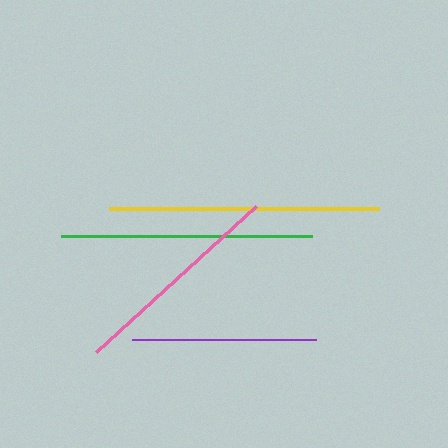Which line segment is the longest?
The yellow line is the longest at approximately 270 pixels.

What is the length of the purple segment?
The purple segment is approximately 185 pixels long.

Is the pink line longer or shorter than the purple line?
The pink line is longer than the purple line.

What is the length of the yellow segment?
The yellow segment is approximately 270 pixels long.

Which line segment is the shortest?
The purple line is the shortest at approximately 185 pixels.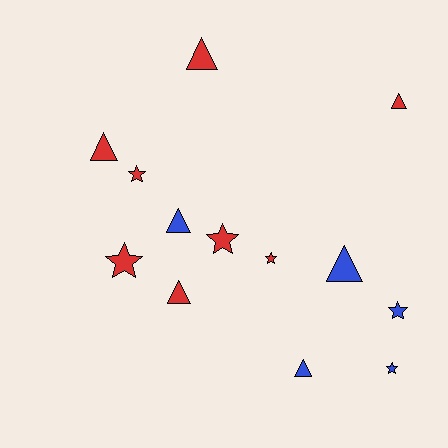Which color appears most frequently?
Red, with 8 objects.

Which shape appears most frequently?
Triangle, with 7 objects.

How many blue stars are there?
There are 2 blue stars.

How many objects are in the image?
There are 13 objects.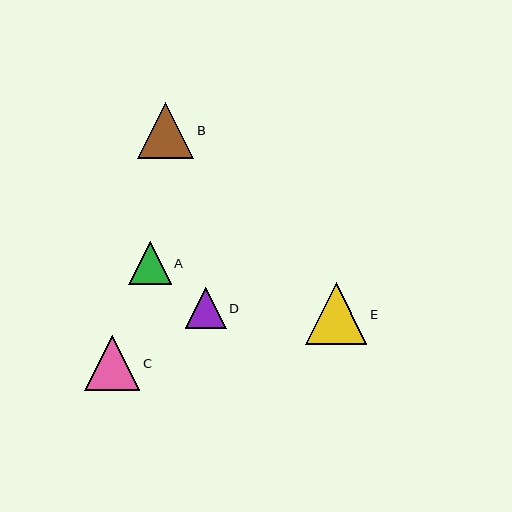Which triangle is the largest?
Triangle E is the largest with a size of approximately 61 pixels.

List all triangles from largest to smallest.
From largest to smallest: E, B, C, A, D.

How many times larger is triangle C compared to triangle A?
Triangle C is approximately 1.3 times the size of triangle A.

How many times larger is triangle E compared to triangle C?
Triangle E is approximately 1.1 times the size of triangle C.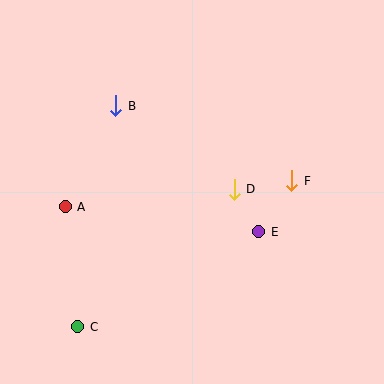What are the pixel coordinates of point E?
Point E is at (259, 232).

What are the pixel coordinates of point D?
Point D is at (234, 189).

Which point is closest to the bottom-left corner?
Point C is closest to the bottom-left corner.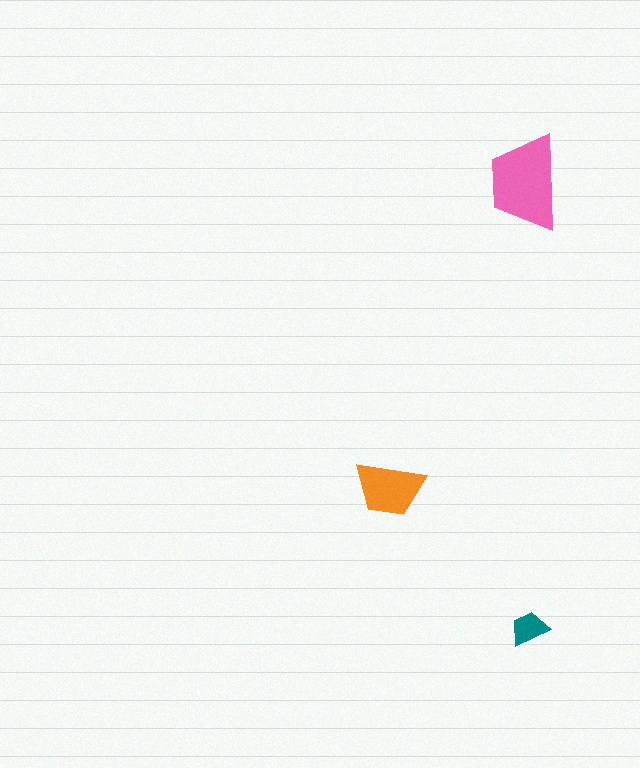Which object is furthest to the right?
The teal trapezoid is rightmost.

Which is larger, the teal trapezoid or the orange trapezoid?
The orange one.